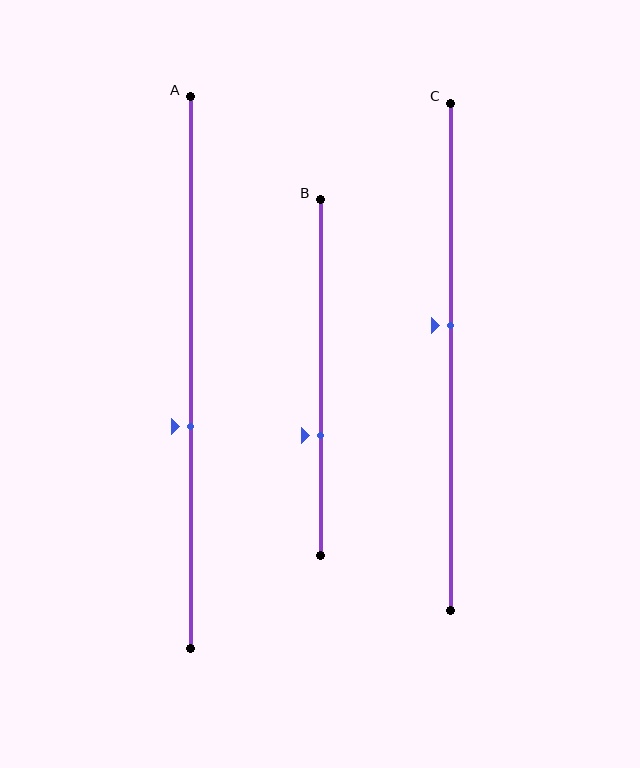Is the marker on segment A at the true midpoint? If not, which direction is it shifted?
No, the marker on segment A is shifted downward by about 10% of the segment length.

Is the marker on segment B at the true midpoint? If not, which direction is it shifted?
No, the marker on segment B is shifted downward by about 16% of the segment length.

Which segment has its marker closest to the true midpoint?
Segment C has its marker closest to the true midpoint.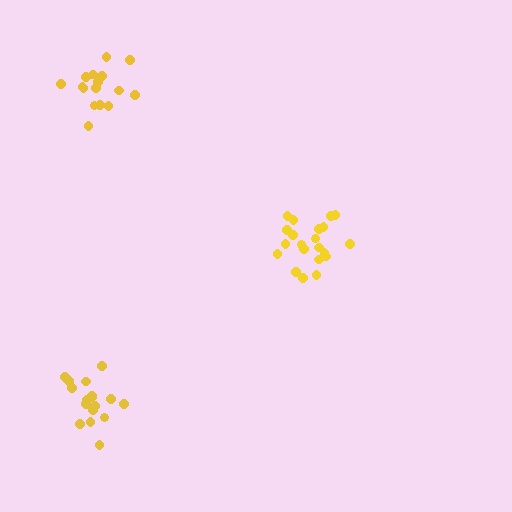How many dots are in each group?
Group 1: 21 dots, Group 2: 16 dots, Group 3: 17 dots (54 total).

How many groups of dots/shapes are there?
There are 3 groups.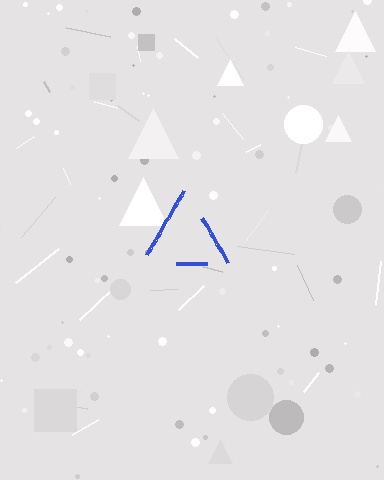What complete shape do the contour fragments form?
The contour fragments form a triangle.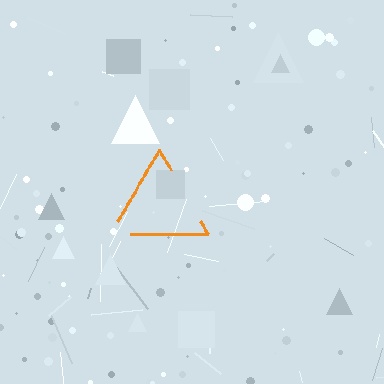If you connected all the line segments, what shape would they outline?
They would outline a triangle.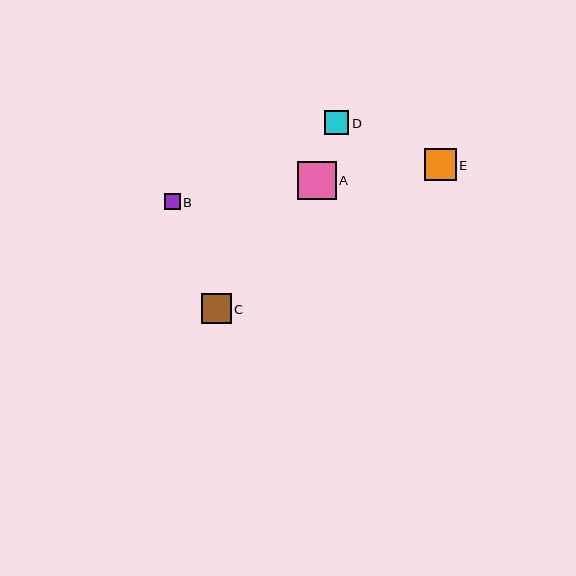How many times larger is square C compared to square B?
Square C is approximately 1.9 times the size of square B.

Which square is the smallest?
Square B is the smallest with a size of approximately 16 pixels.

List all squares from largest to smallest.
From largest to smallest: A, E, C, D, B.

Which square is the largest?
Square A is the largest with a size of approximately 39 pixels.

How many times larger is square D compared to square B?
Square D is approximately 1.5 times the size of square B.